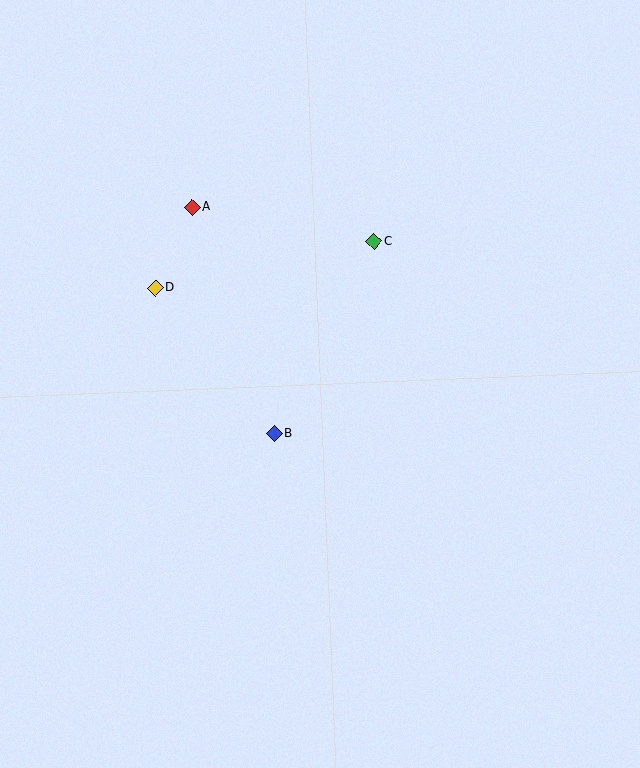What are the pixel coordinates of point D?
Point D is at (155, 288).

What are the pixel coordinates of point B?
Point B is at (274, 434).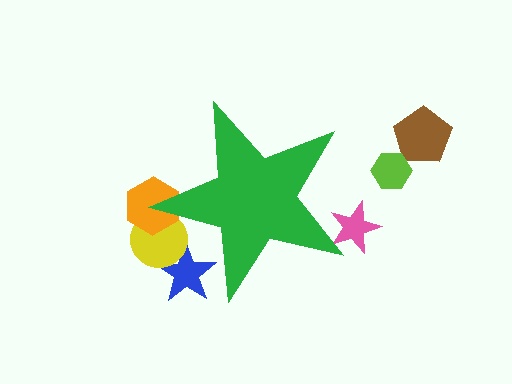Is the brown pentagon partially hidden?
No, the brown pentagon is fully visible.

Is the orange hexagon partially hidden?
Yes, the orange hexagon is partially hidden behind the green star.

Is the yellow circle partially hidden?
Yes, the yellow circle is partially hidden behind the green star.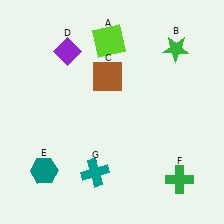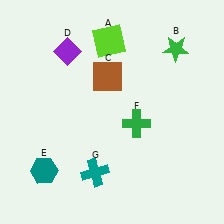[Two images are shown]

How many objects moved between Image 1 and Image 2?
1 object moved between the two images.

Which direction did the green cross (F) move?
The green cross (F) moved up.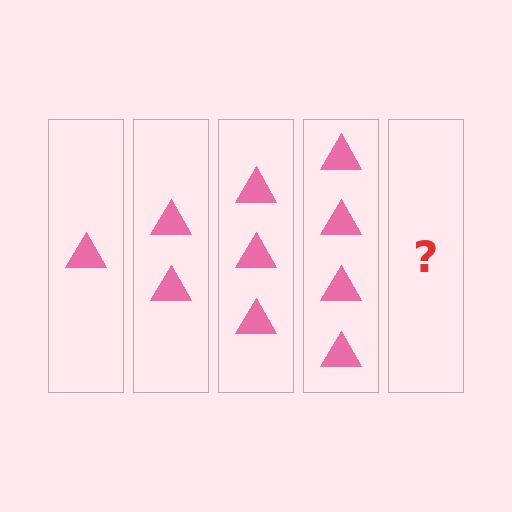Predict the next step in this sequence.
The next step is 5 triangles.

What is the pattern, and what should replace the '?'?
The pattern is that each step adds one more triangle. The '?' should be 5 triangles.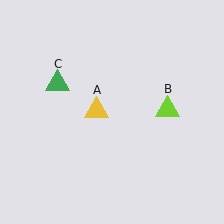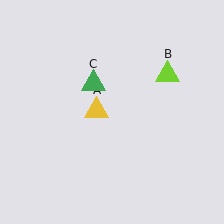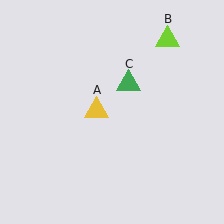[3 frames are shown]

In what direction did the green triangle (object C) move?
The green triangle (object C) moved right.